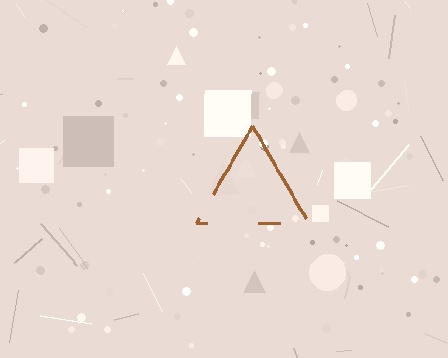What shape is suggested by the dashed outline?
The dashed outline suggests a triangle.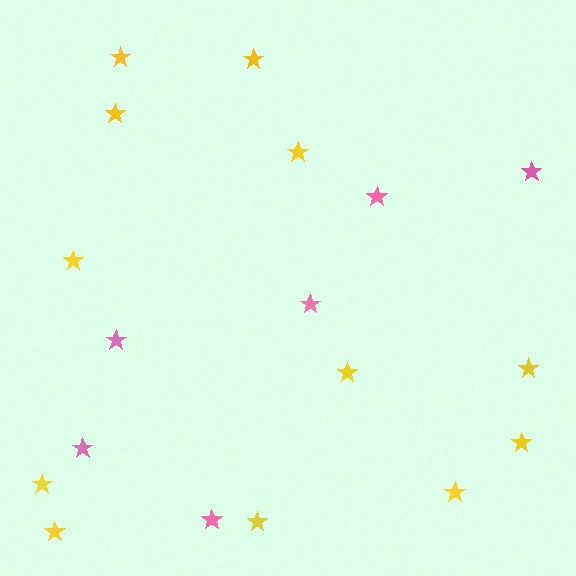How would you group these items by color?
There are 2 groups: one group of pink stars (6) and one group of yellow stars (12).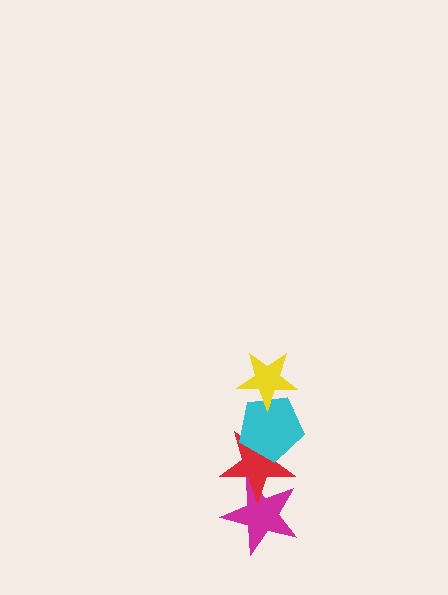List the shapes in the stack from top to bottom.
From top to bottom: the yellow star, the cyan pentagon, the red star, the magenta star.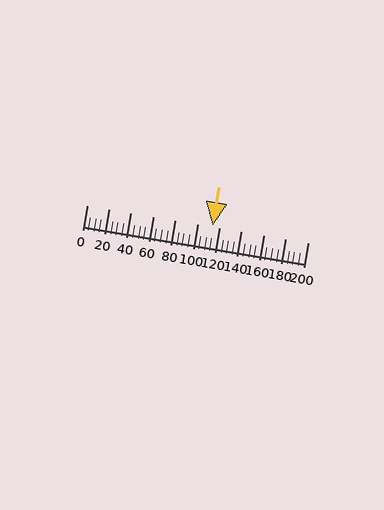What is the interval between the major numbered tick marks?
The major tick marks are spaced 20 units apart.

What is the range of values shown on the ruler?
The ruler shows values from 0 to 200.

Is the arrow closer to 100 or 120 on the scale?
The arrow is closer to 120.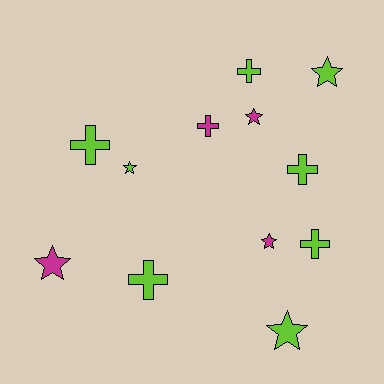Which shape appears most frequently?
Star, with 6 objects.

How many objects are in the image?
There are 12 objects.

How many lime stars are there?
There are 3 lime stars.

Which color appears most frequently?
Lime, with 8 objects.